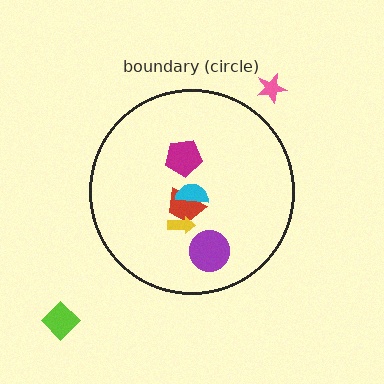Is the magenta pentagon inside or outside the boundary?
Inside.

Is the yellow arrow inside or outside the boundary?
Inside.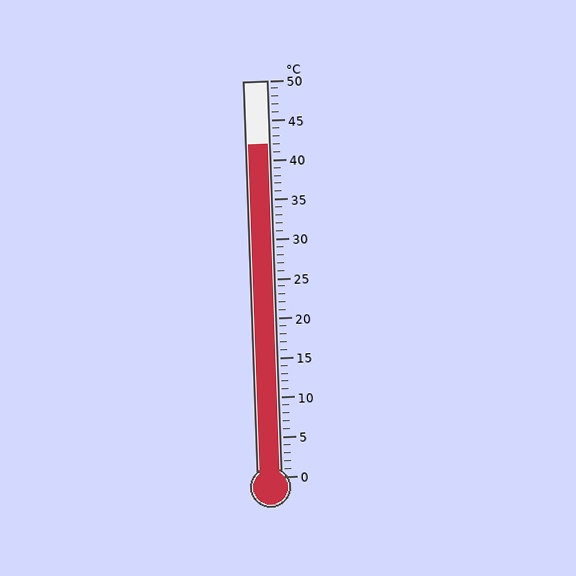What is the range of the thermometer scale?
The thermometer scale ranges from 0°C to 50°C.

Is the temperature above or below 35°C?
The temperature is above 35°C.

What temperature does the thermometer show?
The thermometer shows approximately 42°C.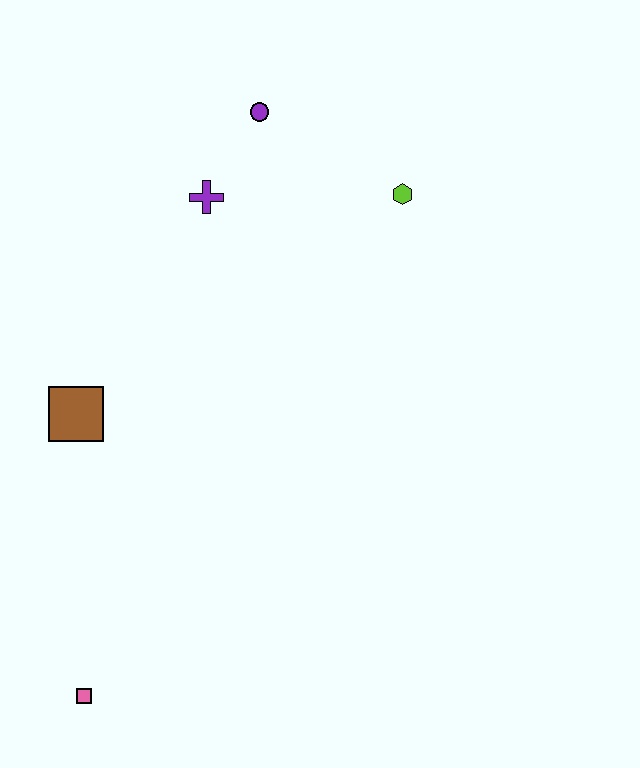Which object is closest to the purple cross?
The purple circle is closest to the purple cross.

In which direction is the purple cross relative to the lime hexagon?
The purple cross is to the left of the lime hexagon.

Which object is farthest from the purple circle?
The pink square is farthest from the purple circle.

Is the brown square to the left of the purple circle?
Yes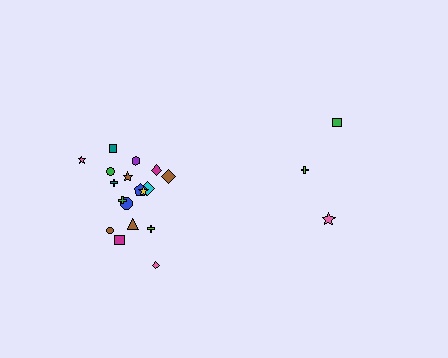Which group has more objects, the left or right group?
The left group.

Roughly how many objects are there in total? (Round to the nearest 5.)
Roughly 20 objects in total.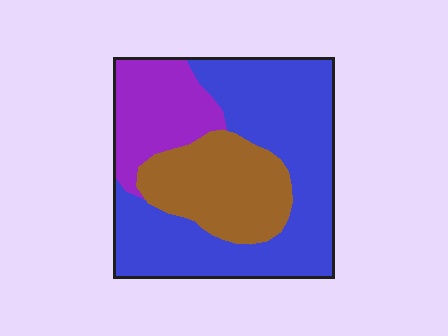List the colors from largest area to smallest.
From largest to smallest: blue, brown, purple.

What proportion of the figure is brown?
Brown covers 25% of the figure.